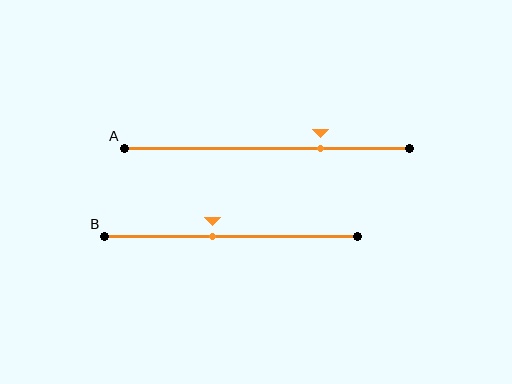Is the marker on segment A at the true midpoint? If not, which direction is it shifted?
No, the marker on segment A is shifted to the right by about 19% of the segment length.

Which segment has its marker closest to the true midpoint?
Segment B has its marker closest to the true midpoint.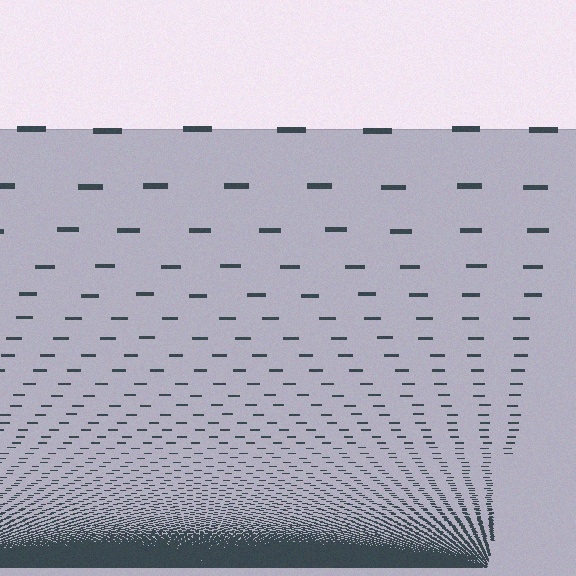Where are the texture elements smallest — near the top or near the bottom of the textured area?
Near the bottom.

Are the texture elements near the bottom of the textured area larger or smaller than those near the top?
Smaller. The gradient is inverted — elements near the bottom are smaller and denser.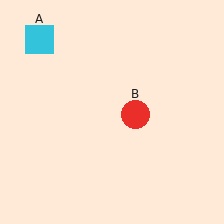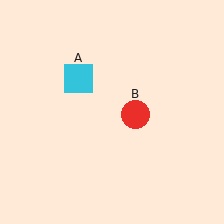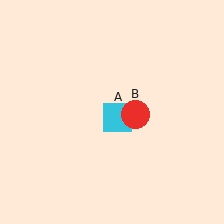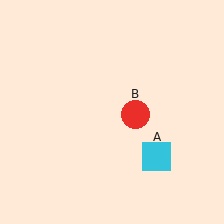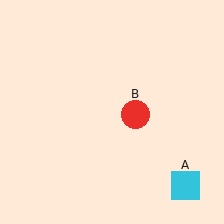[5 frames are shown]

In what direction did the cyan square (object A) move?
The cyan square (object A) moved down and to the right.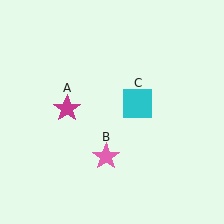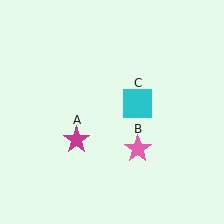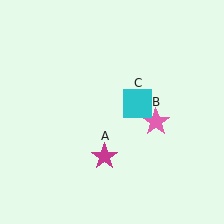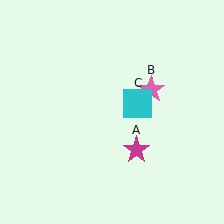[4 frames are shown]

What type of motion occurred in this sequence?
The magenta star (object A), pink star (object B) rotated counterclockwise around the center of the scene.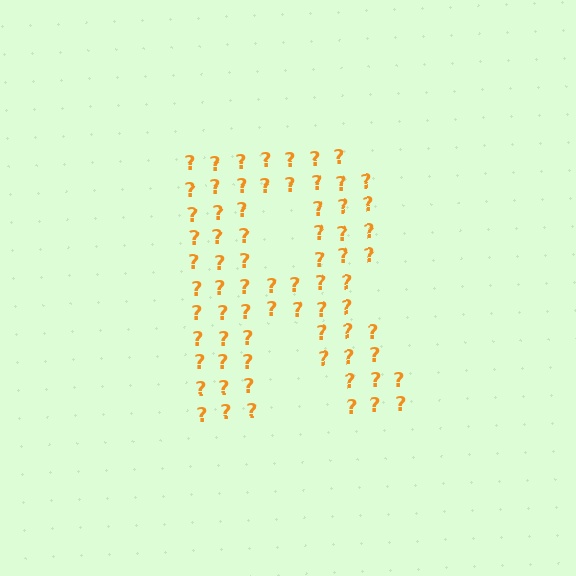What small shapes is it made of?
It is made of small question marks.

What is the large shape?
The large shape is the letter R.